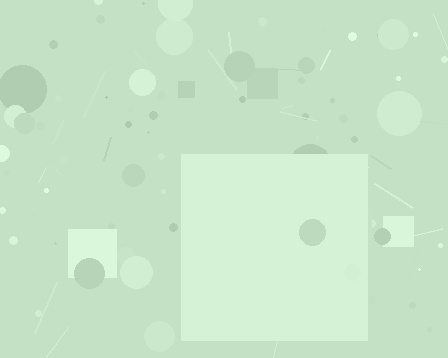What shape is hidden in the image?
A square is hidden in the image.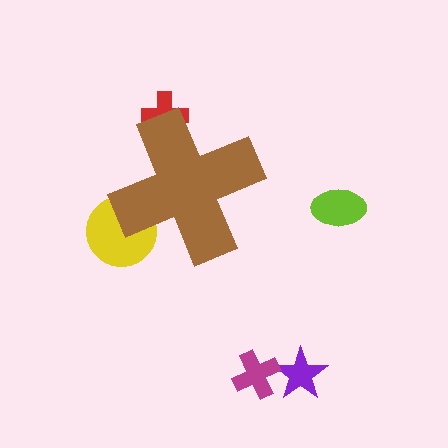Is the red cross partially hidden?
Yes, the red cross is partially hidden behind the brown cross.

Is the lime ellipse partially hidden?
No, the lime ellipse is fully visible.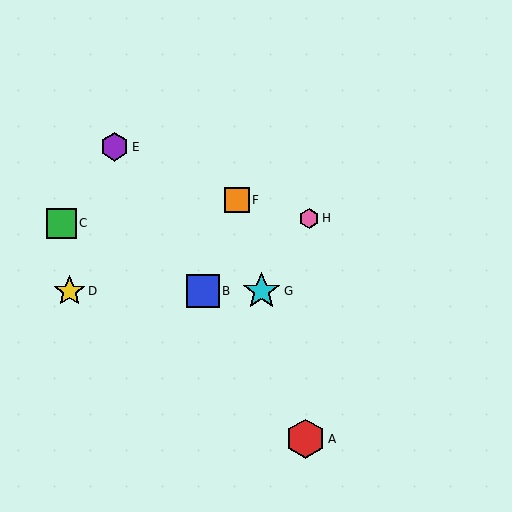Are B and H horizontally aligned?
No, B is at y≈291 and H is at y≈218.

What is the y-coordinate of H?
Object H is at y≈218.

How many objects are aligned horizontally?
3 objects (B, D, G) are aligned horizontally.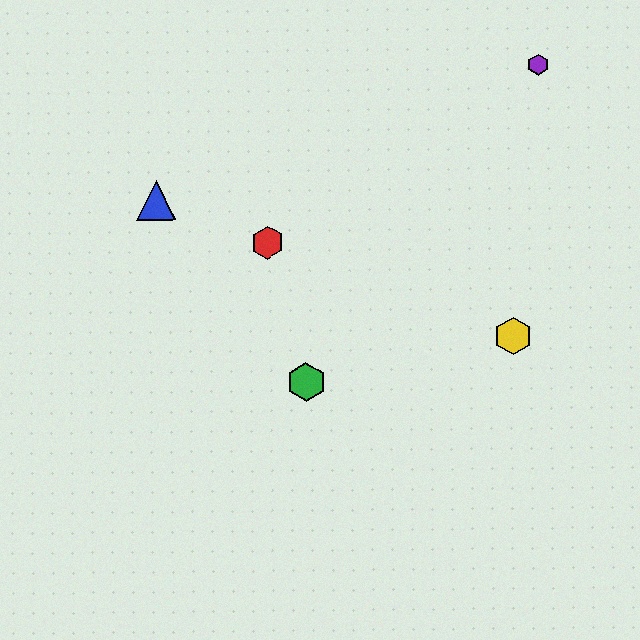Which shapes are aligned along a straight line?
The red hexagon, the blue triangle, the yellow hexagon are aligned along a straight line.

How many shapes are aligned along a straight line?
3 shapes (the red hexagon, the blue triangle, the yellow hexagon) are aligned along a straight line.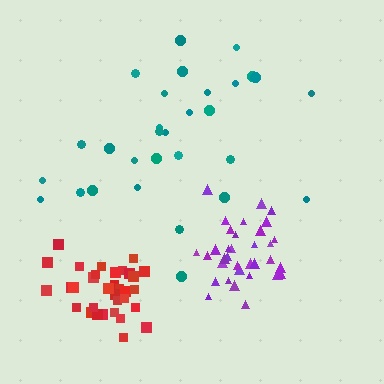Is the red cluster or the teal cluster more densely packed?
Red.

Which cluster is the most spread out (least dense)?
Teal.